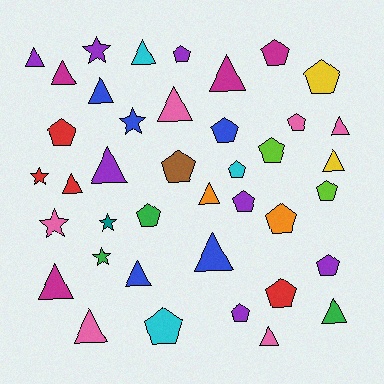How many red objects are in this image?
There are 4 red objects.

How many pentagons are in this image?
There are 17 pentagons.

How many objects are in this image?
There are 40 objects.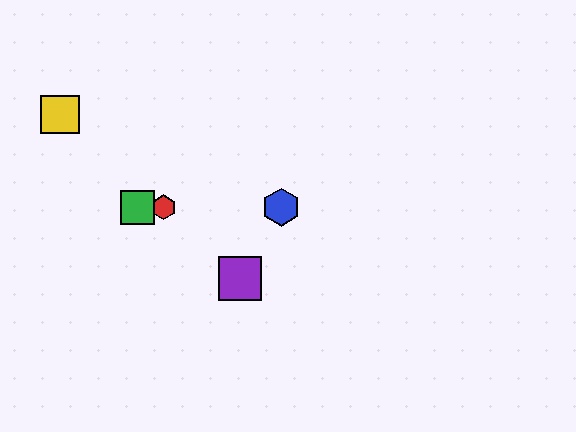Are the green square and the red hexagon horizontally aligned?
Yes, both are at y≈207.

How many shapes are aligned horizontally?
3 shapes (the red hexagon, the blue hexagon, the green square) are aligned horizontally.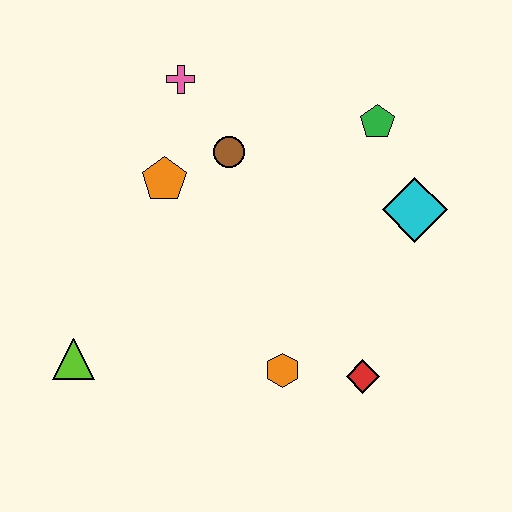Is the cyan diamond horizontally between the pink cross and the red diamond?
No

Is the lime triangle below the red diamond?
No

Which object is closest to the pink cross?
The brown circle is closest to the pink cross.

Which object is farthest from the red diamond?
The pink cross is farthest from the red diamond.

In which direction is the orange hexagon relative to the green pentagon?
The orange hexagon is below the green pentagon.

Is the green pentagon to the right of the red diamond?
Yes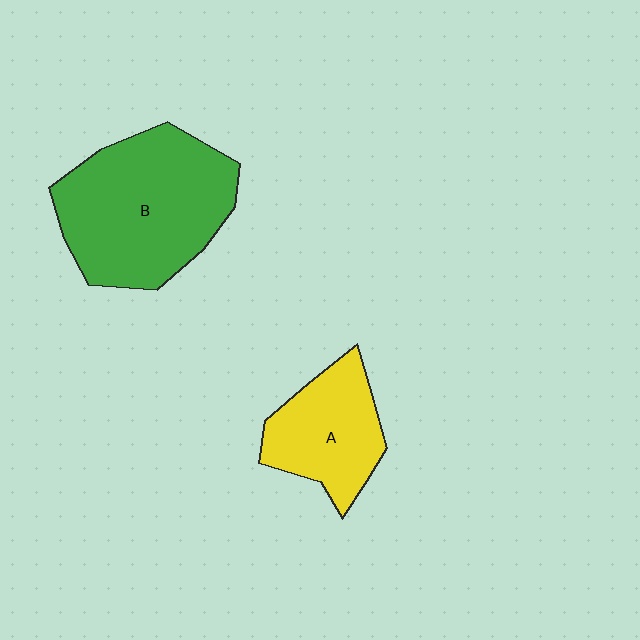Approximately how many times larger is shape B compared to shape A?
Approximately 1.8 times.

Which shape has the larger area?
Shape B (green).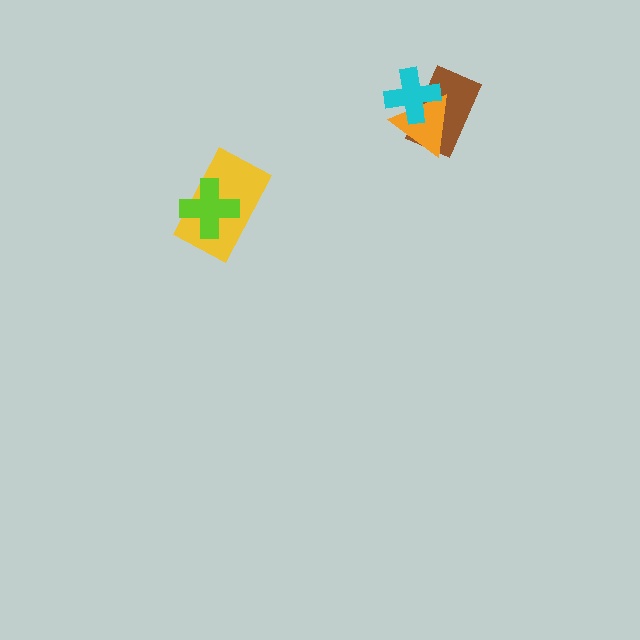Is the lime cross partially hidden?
No, no other shape covers it.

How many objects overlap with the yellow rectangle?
1 object overlaps with the yellow rectangle.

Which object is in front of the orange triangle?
The cyan cross is in front of the orange triangle.